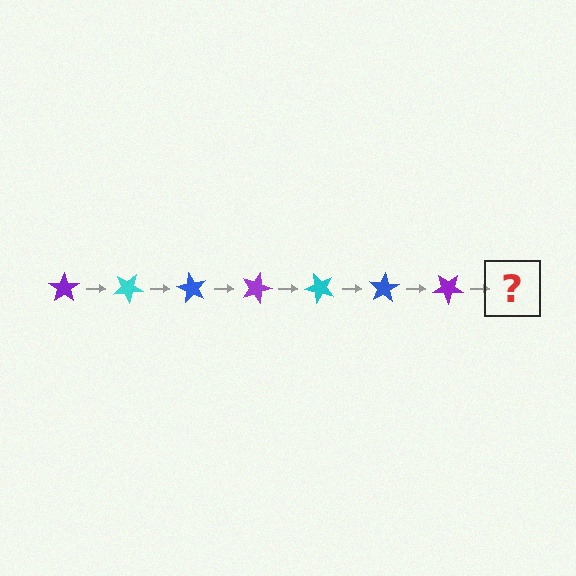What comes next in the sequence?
The next element should be a cyan star, rotated 210 degrees from the start.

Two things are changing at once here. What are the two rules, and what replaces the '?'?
The two rules are that it rotates 30 degrees each step and the color cycles through purple, cyan, and blue. The '?' should be a cyan star, rotated 210 degrees from the start.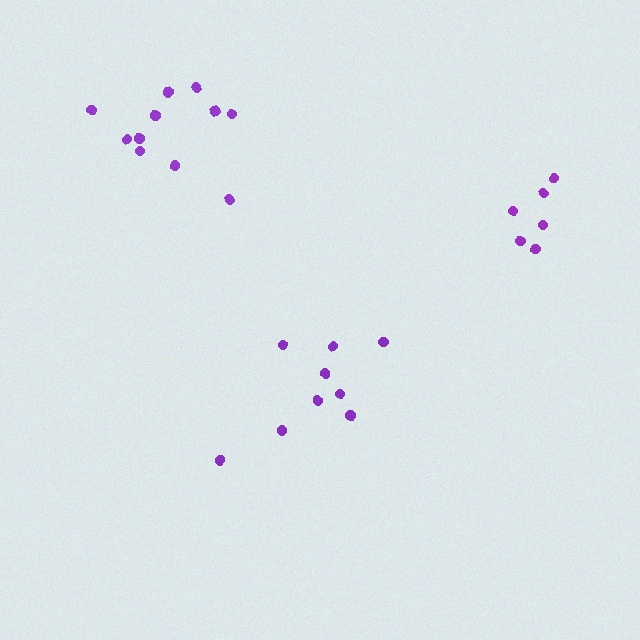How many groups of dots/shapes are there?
There are 3 groups.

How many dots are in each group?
Group 1: 9 dots, Group 2: 11 dots, Group 3: 6 dots (26 total).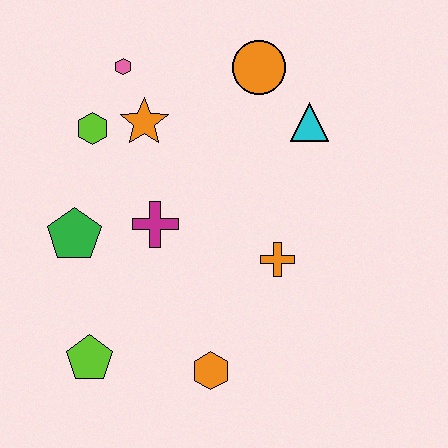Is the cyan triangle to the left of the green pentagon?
No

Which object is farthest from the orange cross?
The pink hexagon is farthest from the orange cross.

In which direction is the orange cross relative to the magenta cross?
The orange cross is to the right of the magenta cross.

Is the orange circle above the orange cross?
Yes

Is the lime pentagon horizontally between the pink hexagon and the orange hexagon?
No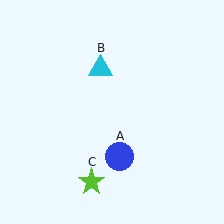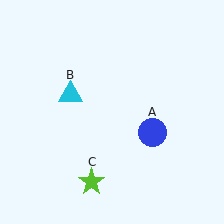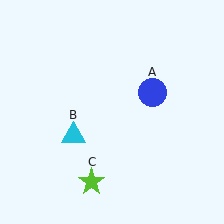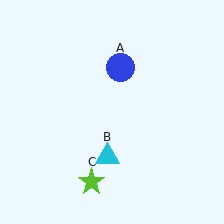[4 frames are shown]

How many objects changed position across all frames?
2 objects changed position: blue circle (object A), cyan triangle (object B).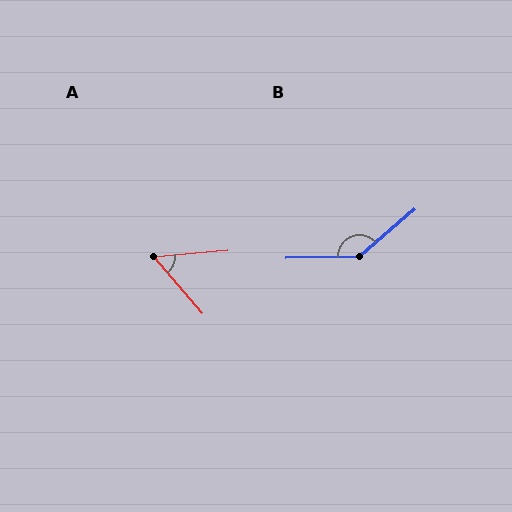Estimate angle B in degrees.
Approximately 141 degrees.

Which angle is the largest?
B, at approximately 141 degrees.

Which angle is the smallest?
A, at approximately 55 degrees.